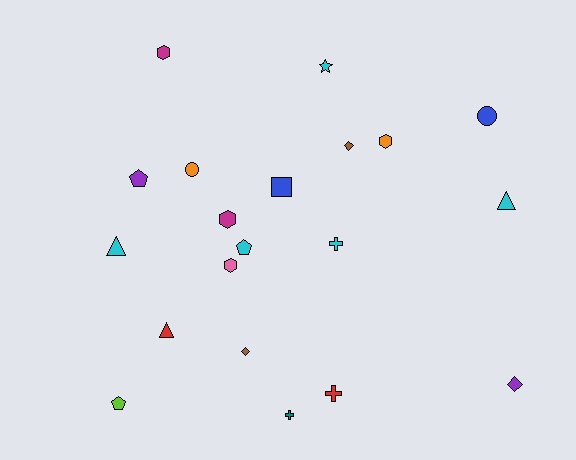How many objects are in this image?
There are 20 objects.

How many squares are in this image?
There is 1 square.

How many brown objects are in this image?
There are 2 brown objects.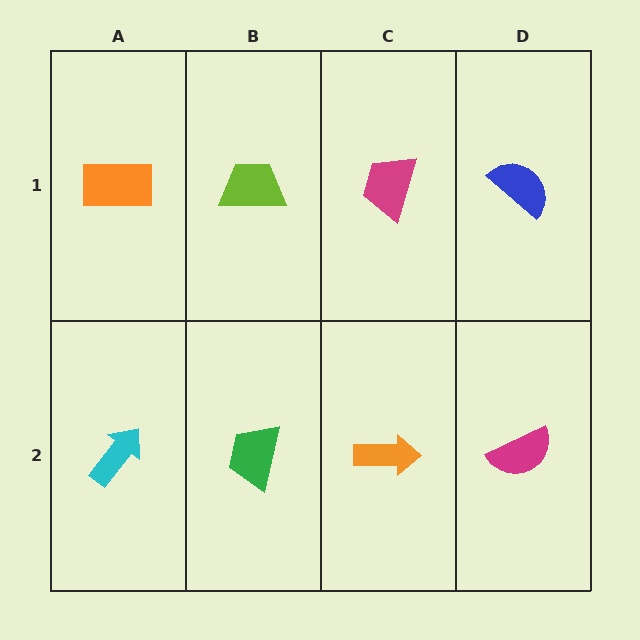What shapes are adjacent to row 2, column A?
An orange rectangle (row 1, column A), a green trapezoid (row 2, column B).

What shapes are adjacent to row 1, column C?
An orange arrow (row 2, column C), a lime trapezoid (row 1, column B), a blue semicircle (row 1, column D).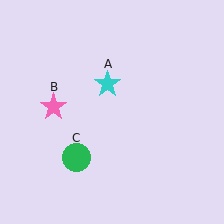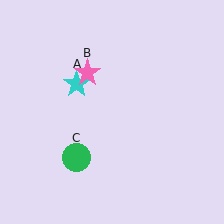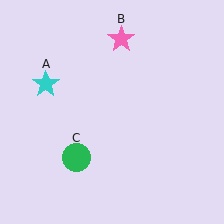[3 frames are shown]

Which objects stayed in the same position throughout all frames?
Green circle (object C) remained stationary.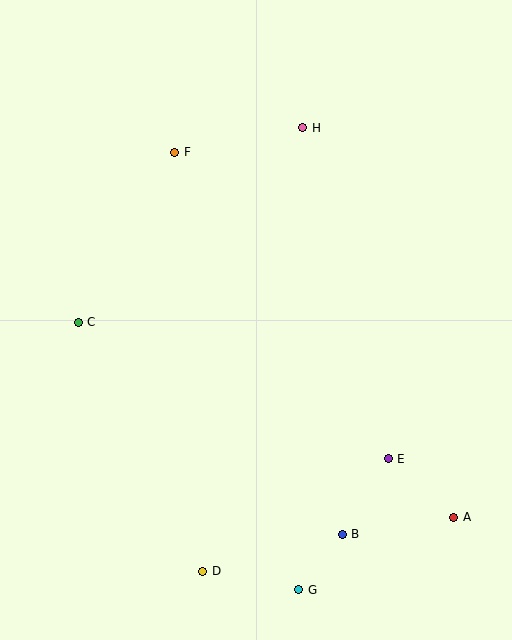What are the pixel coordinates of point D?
Point D is at (203, 571).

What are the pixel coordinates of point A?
Point A is at (454, 517).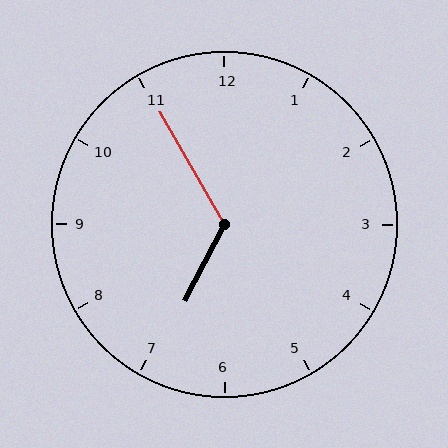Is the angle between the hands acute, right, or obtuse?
It is obtuse.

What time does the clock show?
6:55.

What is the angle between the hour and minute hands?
Approximately 122 degrees.